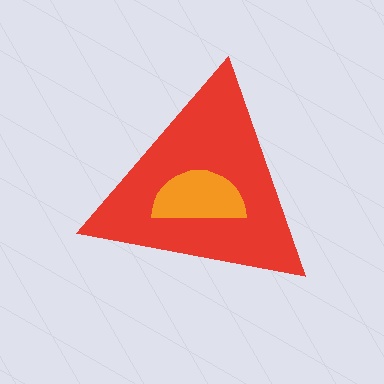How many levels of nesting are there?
2.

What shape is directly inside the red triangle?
The orange semicircle.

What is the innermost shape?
The orange semicircle.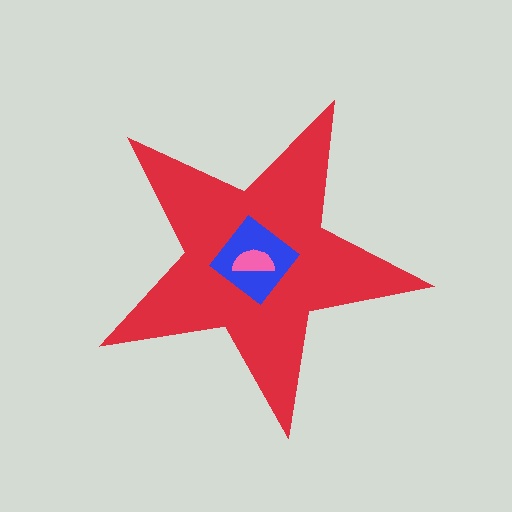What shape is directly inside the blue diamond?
The pink semicircle.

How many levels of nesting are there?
3.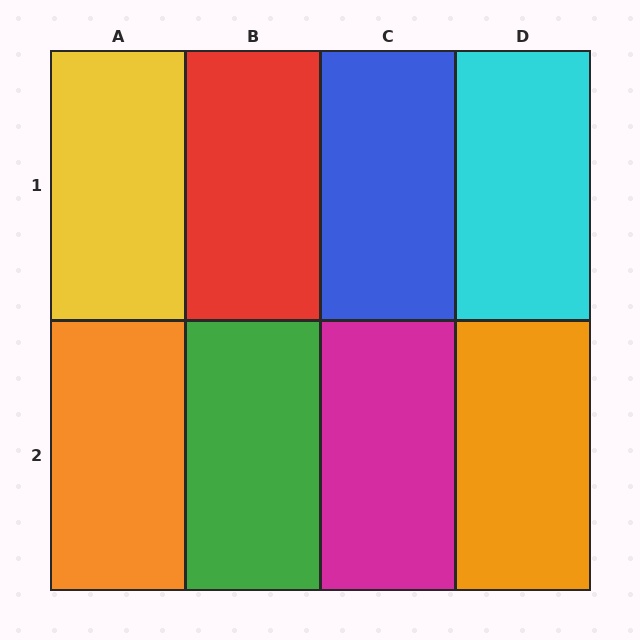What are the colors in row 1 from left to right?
Yellow, red, blue, cyan.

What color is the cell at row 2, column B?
Green.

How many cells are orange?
2 cells are orange.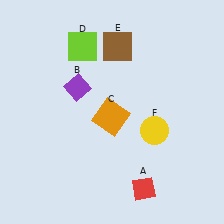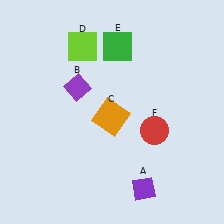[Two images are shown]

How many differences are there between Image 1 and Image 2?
There are 3 differences between the two images.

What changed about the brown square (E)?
In Image 1, E is brown. In Image 2, it changed to green.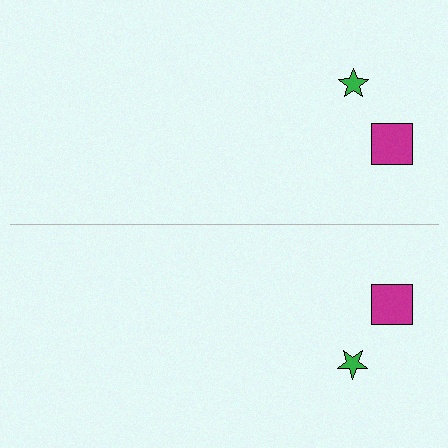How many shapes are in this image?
There are 4 shapes in this image.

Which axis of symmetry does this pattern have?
The pattern has a horizontal axis of symmetry running through the center of the image.